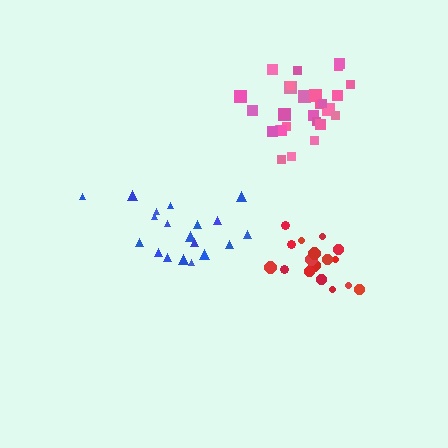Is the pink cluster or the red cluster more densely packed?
Pink.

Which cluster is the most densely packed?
Pink.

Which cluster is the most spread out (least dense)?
Blue.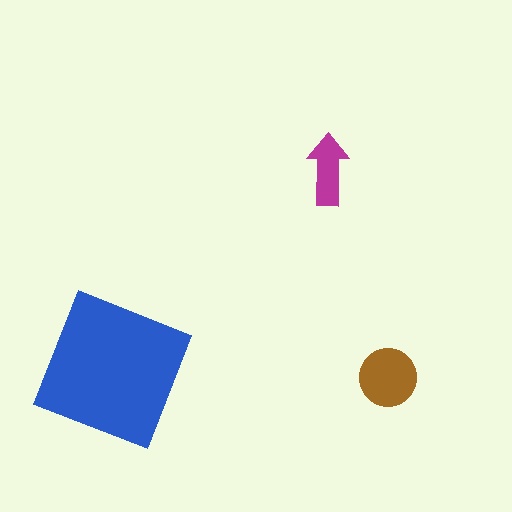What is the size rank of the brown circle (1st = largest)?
2nd.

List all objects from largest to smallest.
The blue square, the brown circle, the magenta arrow.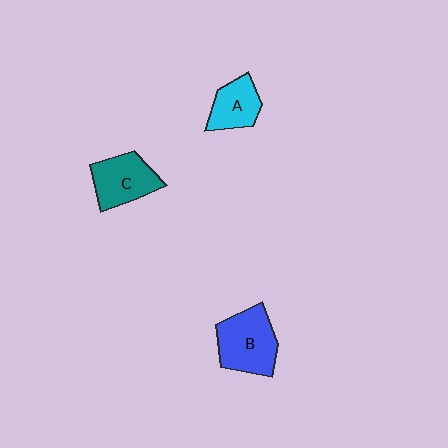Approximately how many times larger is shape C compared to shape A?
Approximately 1.3 times.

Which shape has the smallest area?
Shape A (cyan).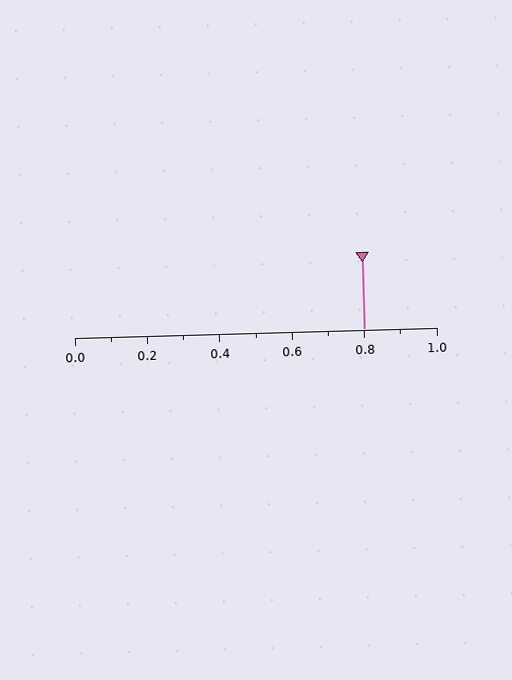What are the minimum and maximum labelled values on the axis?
The axis runs from 0.0 to 1.0.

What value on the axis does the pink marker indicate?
The marker indicates approximately 0.8.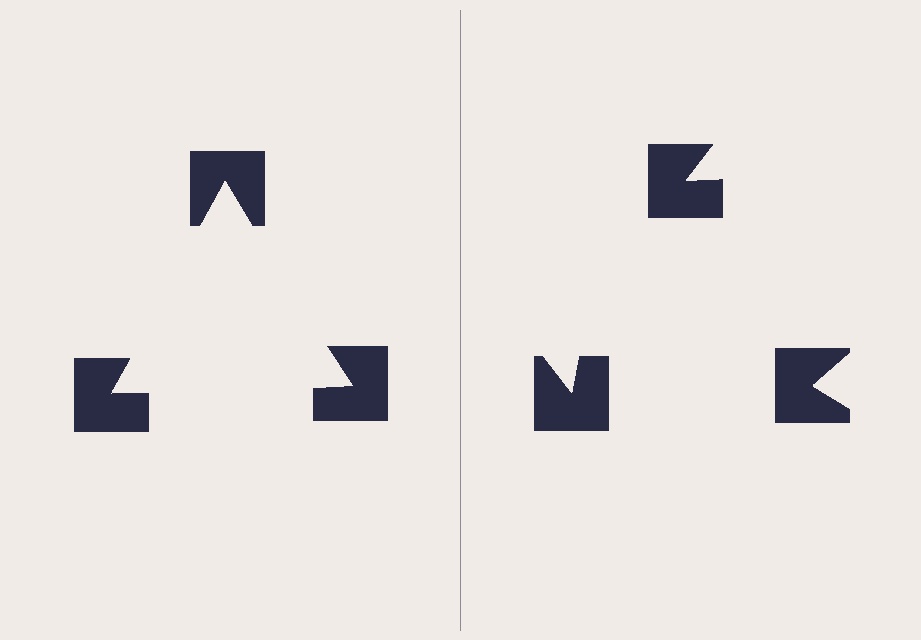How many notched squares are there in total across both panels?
6 — 3 on each side.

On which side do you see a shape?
An illusory triangle appears on the left side. On the right side the wedge cuts are rotated, so no coherent shape forms.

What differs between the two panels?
The notched squares are positioned identically on both sides; only the wedge orientations differ. On the left they align to a triangle; on the right they are misaligned.